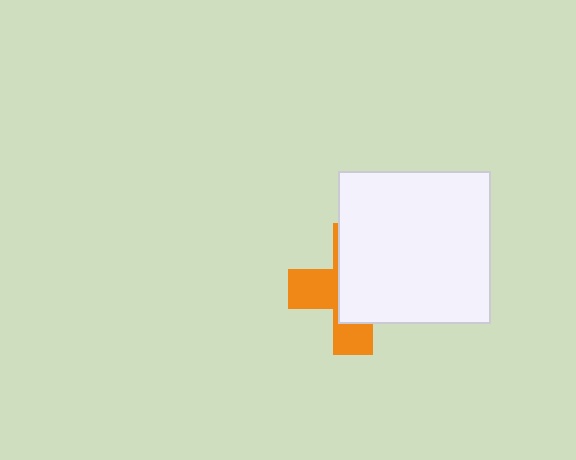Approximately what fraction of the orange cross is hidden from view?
Roughly 61% of the orange cross is hidden behind the white square.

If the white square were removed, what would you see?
You would see the complete orange cross.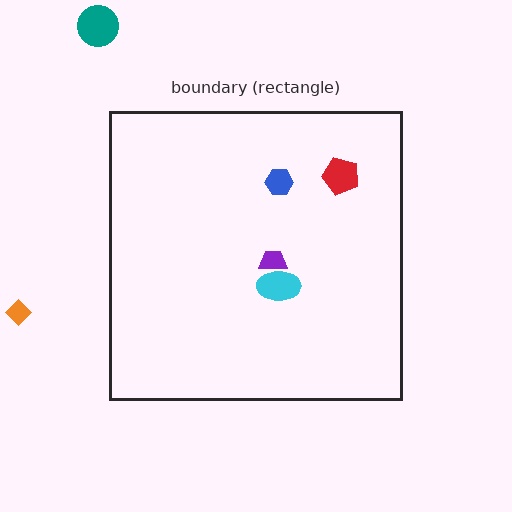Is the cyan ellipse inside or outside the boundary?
Inside.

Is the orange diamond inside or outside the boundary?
Outside.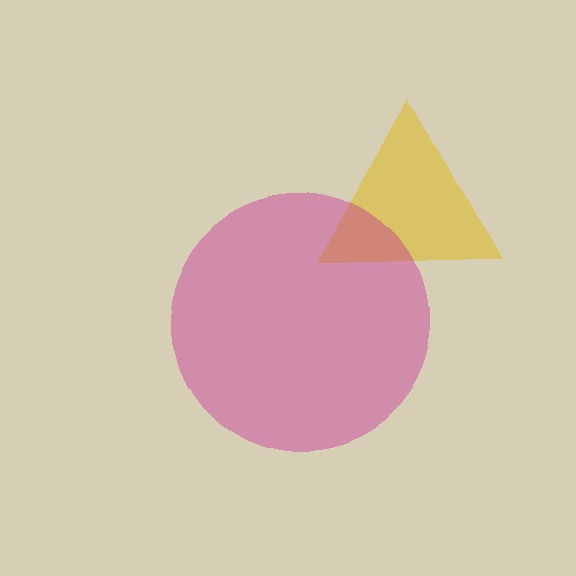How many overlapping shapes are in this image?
There are 2 overlapping shapes in the image.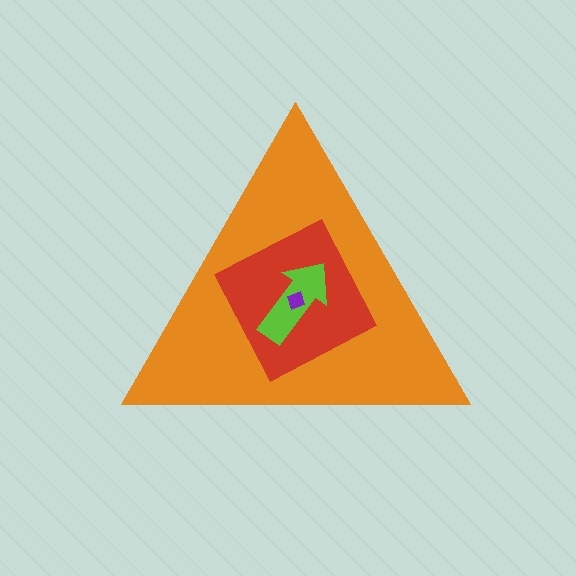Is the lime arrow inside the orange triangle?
Yes.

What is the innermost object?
The purple square.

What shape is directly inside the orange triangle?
The red diamond.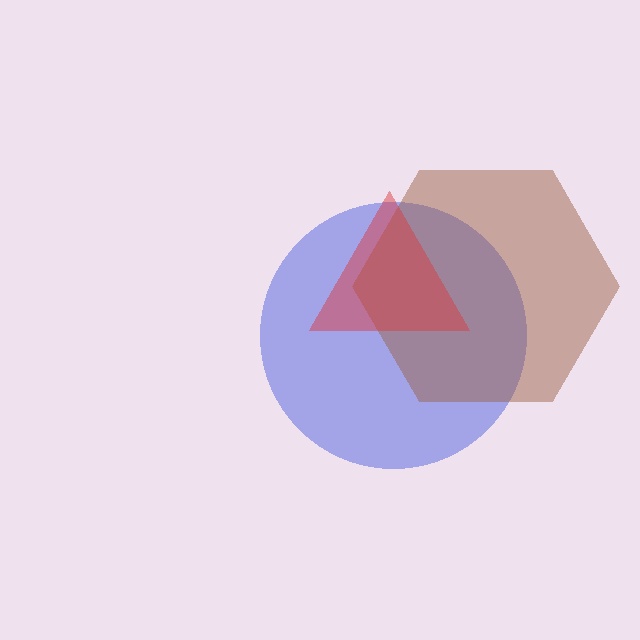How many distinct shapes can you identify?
There are 3 distinct shapes: a blue circle, a brown hexagon, a red triangle.